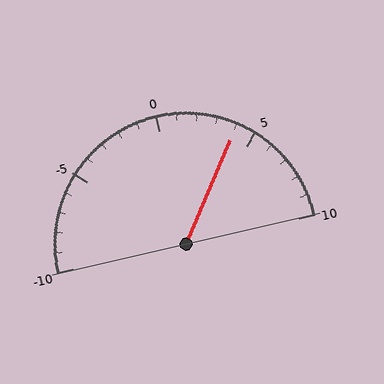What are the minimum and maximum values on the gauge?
The gauge ranges from -10 to 10.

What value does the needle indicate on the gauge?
The needle indicates approximately 4.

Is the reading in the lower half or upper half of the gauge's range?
The reading is in the upper half of the range (-10 to 10).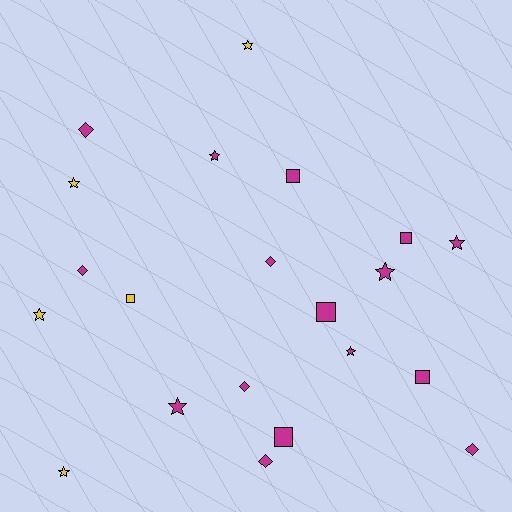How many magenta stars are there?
There are 5 magenta stars.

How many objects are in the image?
There are 21 objects.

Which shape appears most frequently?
Star, with 9 objects.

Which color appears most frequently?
Magenta, with 16 objects.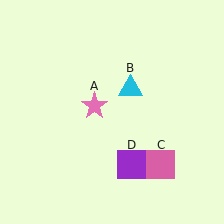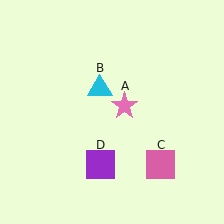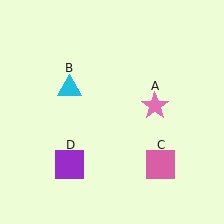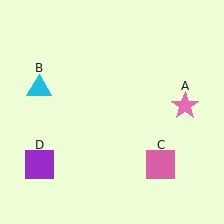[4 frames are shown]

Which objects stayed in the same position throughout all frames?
Pink square (object C) remained stationary.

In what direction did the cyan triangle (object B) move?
The cyan triangle (object B) moved left.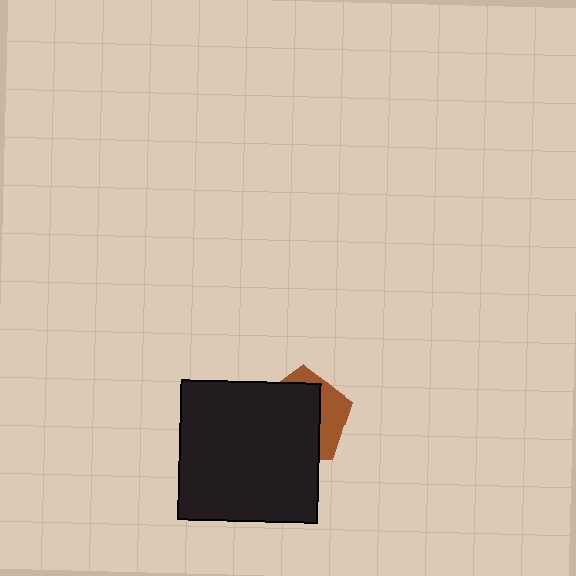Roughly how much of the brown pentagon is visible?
A small part of it is visible (roughly 32%).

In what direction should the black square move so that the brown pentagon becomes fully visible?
The black square should move toward the lower-left. That is the shortest direction to clear the overlap and leave the brown pentagon fully visible.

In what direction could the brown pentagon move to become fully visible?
The brown pentagon could move toward the upper-right. That would shift it out from behind the black square entirely.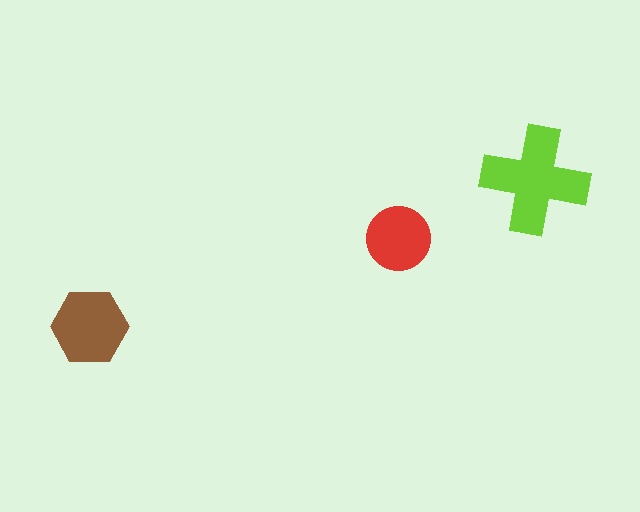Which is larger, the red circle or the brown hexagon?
The brown hexagon.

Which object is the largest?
The lime cross.